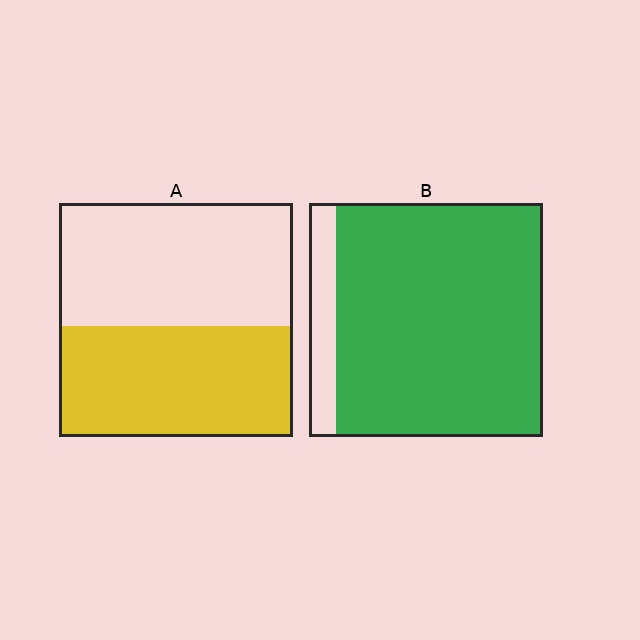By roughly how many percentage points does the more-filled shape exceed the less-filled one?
By roughly 40 percentage points (B over A).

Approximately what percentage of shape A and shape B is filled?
A is approximately 45% and B is approximately 90%.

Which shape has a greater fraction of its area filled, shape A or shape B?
Shape B.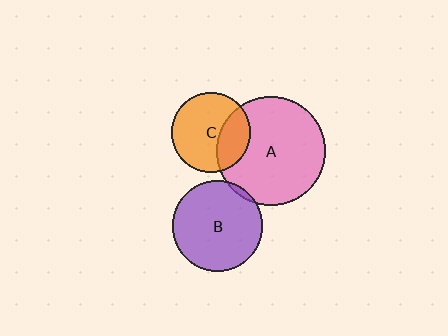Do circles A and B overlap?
Yes.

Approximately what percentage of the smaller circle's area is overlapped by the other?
Approximately 5%.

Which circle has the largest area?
Circle A (pink).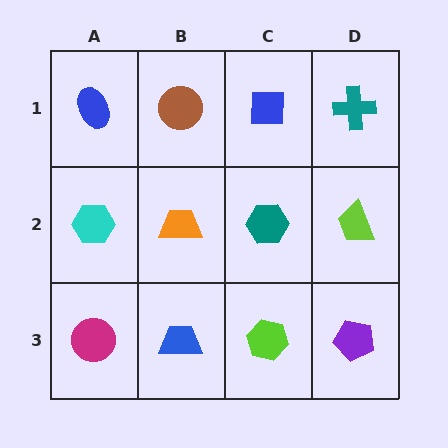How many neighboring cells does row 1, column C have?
3.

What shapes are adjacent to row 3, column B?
An orange trapezoid (row 2, column B), a magenta circle (row 3, column A), a lime hexagon (row 3, column C).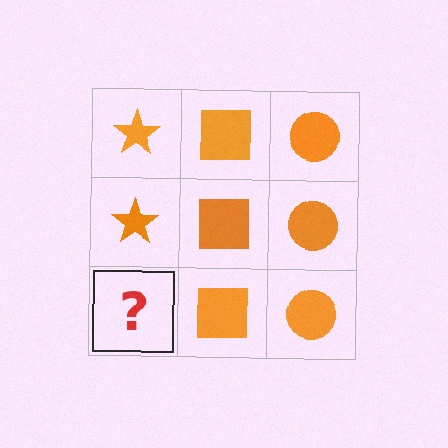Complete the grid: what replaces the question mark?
The question mark should be replaced with an orange star.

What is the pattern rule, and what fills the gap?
The rule is that each column has a consistent shape. The gap should be filled with an orange star.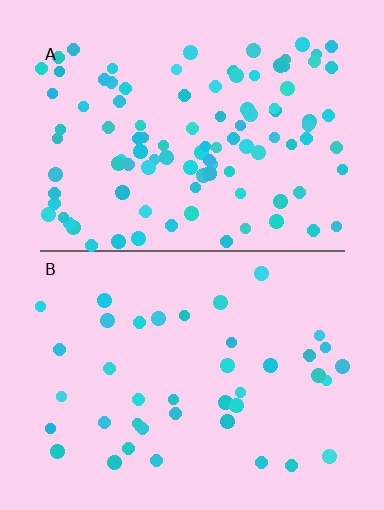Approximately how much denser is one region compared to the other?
Approximately 2.5× — region A over region B.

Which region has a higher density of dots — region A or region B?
A (the top).